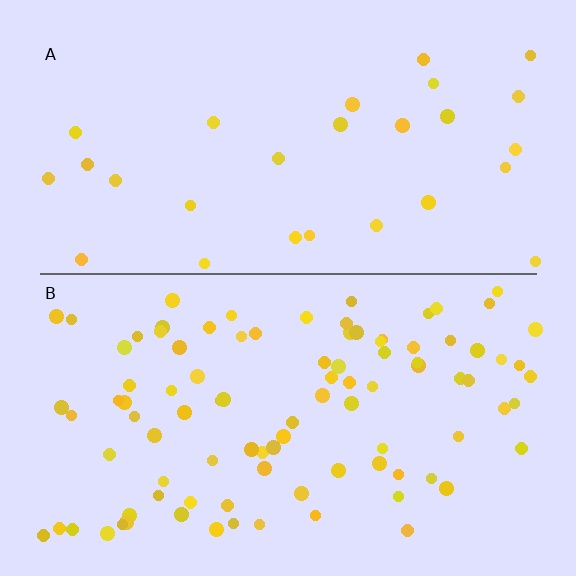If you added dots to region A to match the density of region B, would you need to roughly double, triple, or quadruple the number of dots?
Approximately triple.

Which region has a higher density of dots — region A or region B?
B (the bottom).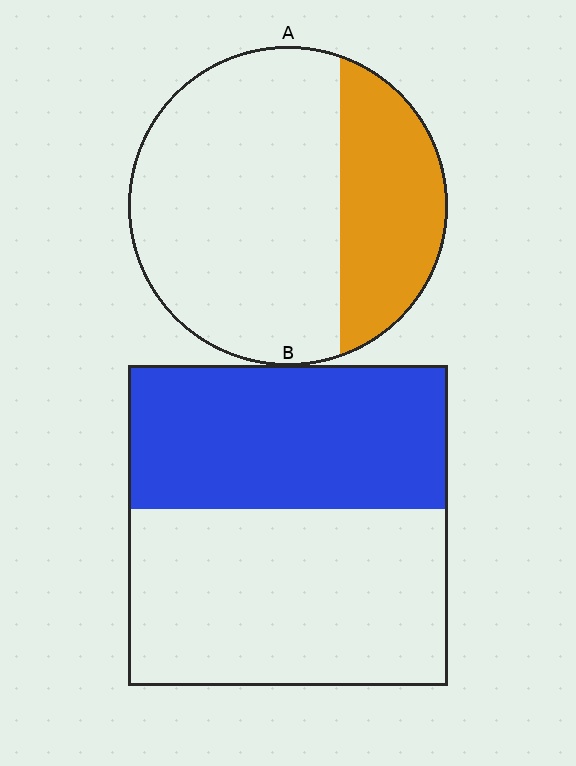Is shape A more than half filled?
No.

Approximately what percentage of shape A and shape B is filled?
A is approximately 30% and B is approximately 45%.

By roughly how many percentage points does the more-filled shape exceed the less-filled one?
By roughly 15 percentage points (B over A).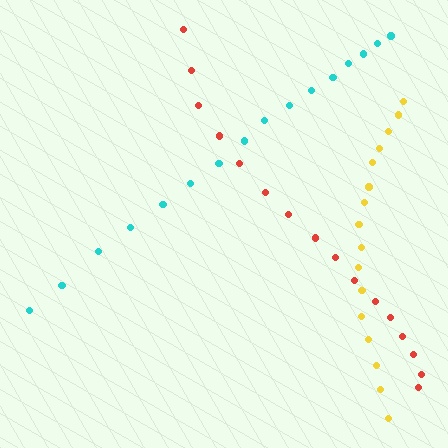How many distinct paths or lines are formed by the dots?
There are 3 distinct paths.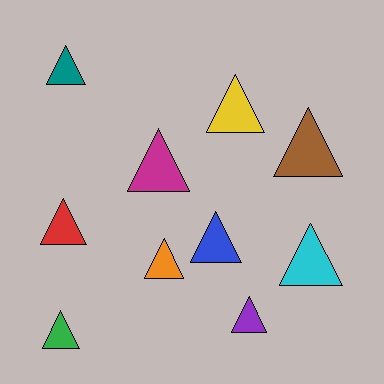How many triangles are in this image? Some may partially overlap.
There are 10 triangles.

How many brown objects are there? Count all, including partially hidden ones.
There is 1 brown object.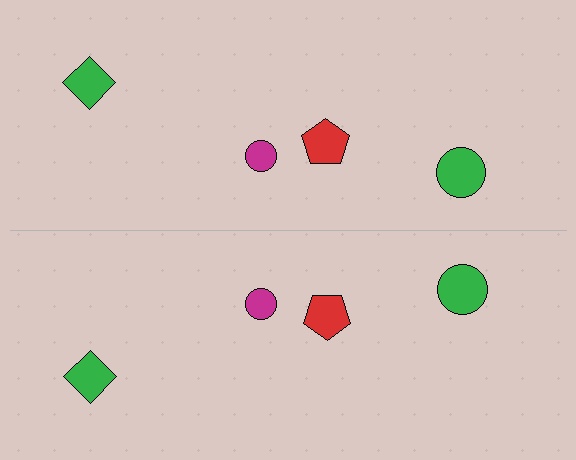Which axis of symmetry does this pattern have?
The pattern has a horizontal axis of symmetry running through the center of the image.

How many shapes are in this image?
There are 8 shapes in this image.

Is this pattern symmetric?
Yes, this pattern has bilateral (reflection) symmetry.